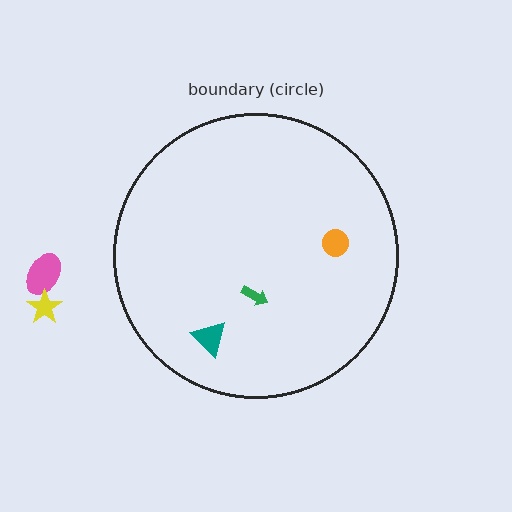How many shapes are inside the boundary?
3 inside, 2 outside.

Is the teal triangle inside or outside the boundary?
Inside.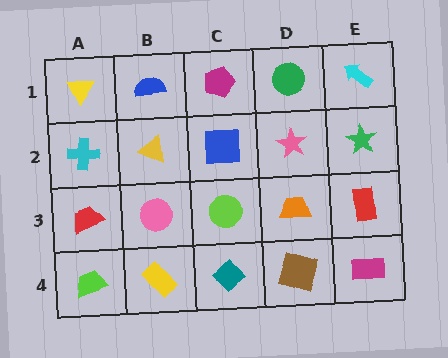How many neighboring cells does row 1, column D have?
3.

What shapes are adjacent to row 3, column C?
A blue square (row 2, column C), a teal diamond (row 4, column C), a pink circle (row 3, column B), an orange trapezoid (row 3, column D).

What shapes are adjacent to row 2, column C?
A magenta pentagon (row 1, column C), a lime circle (row 3, column C), a yellow triangle (row 2, column B), a pink star (row 2, column D).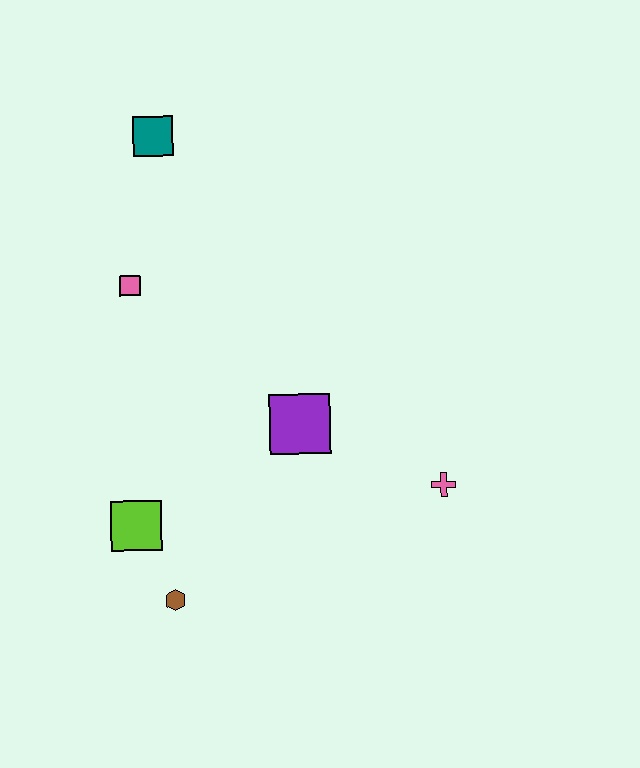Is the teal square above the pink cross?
Yes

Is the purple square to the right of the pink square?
Yes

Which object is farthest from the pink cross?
The teal square is farthest from the pink cross.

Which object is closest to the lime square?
The brown hexagon is closest to the lime square.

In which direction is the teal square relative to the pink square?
The teal square is above the pink square.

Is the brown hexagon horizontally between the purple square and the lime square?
Yes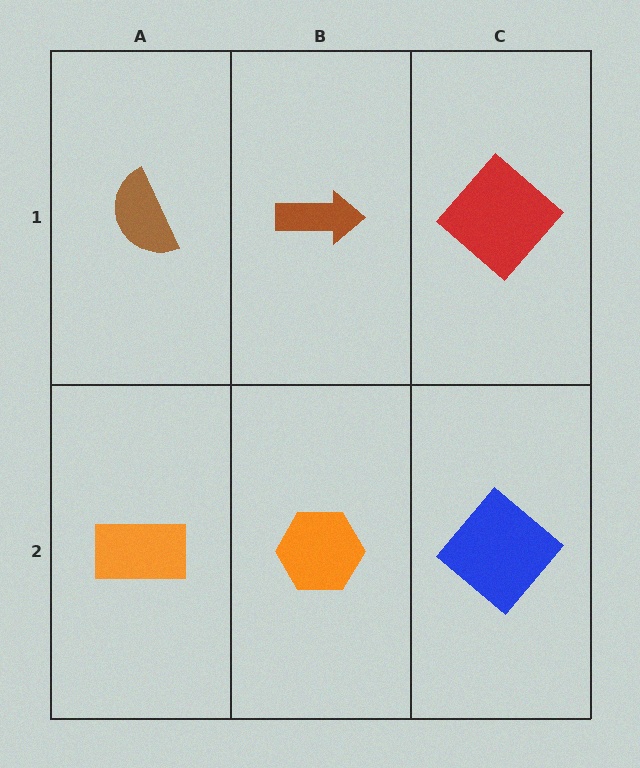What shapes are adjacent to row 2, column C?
A red diamond (row 1, column C), an orange hexagon (row 2, column B).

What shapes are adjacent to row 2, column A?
A brown semicircle (row 1, column A), an orange hexagon (row 2, column B).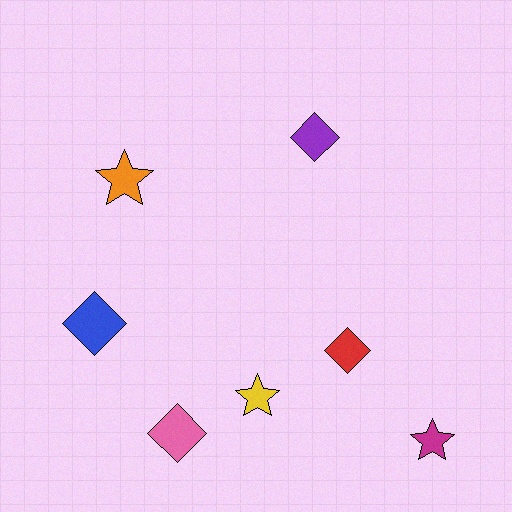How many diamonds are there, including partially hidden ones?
There are 4 diamonds.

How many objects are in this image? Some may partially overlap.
There are 7 objects.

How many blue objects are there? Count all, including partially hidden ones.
There is 1 blue object.